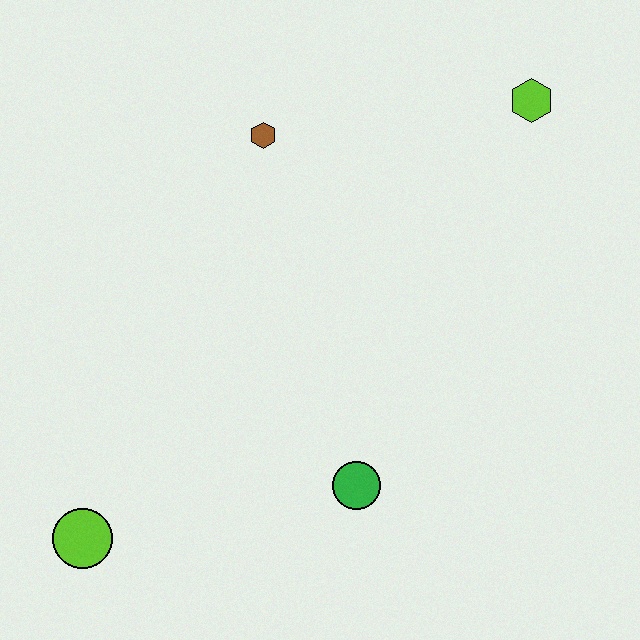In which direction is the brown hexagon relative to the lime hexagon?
The brown hexagon is to the left of the lime hexagon.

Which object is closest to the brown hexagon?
The lime hexagon is closest to the brown hexagon.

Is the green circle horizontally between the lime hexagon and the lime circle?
Yes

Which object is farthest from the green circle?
The lime hexagon is farthest from the green circle.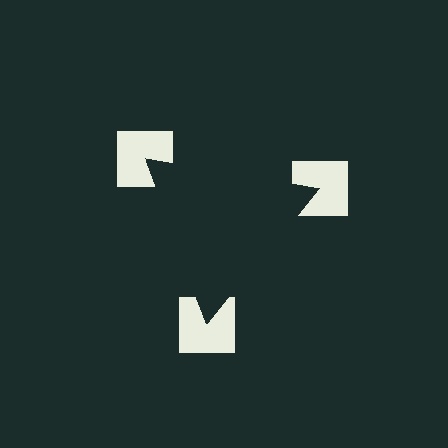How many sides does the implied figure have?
3 sides.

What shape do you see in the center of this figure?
An illusory triangle — its edges are inferred from the aligned wedge cuts in the notched squares, not physically drawn.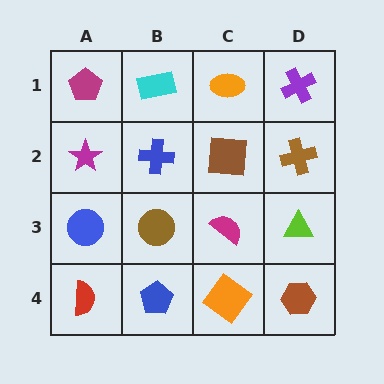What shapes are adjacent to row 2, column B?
A cyan rectangle (row 1, column B), a brown circle (row 3, column B), a magenta star (row 2, column A), a brown square (row 2, column C).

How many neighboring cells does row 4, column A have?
2.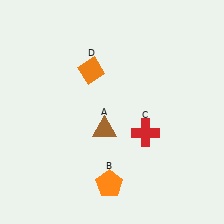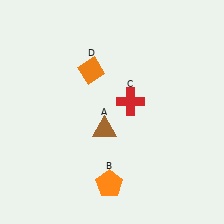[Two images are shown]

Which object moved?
The red cross (C) moved up.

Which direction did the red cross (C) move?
The red cross (C) moved up.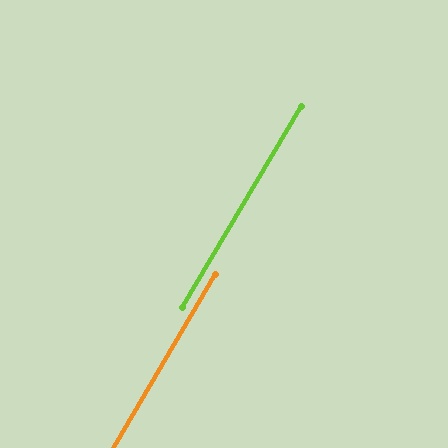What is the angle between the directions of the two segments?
Approximately 0 degrees.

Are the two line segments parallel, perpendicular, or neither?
Parallel — their directions differ by only 0.2°.